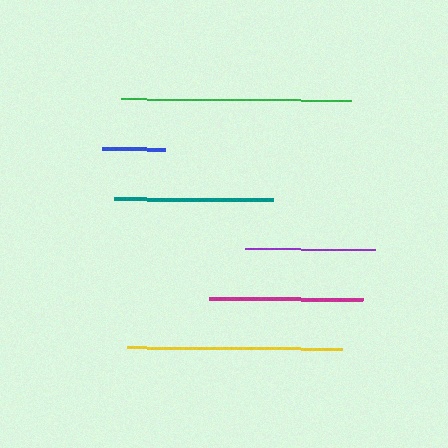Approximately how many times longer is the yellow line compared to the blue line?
The yellow line is approximately 3.4 times the length of the blue line.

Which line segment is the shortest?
The blue line is the shortest at approximately 63 pixels.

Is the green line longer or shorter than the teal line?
The green line is longer than the teal line.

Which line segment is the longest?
The green line is the longest at approximately 230 pixels.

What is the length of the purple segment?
The purple segment is approximately 131 pixels long.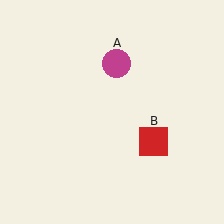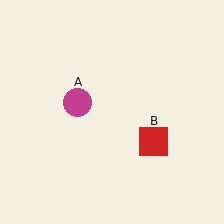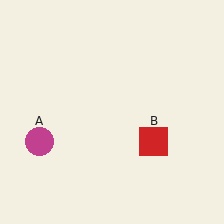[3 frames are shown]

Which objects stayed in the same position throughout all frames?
Red square (object B) remained stationary.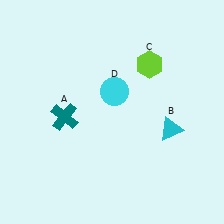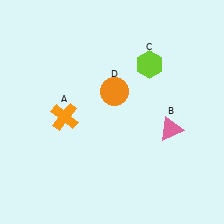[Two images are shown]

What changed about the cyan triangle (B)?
In Image 1, B is cyan. In Image 2, it changed to pink.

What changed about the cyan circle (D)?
In Image 1, D is cyan. In Image 2, it changed to orange.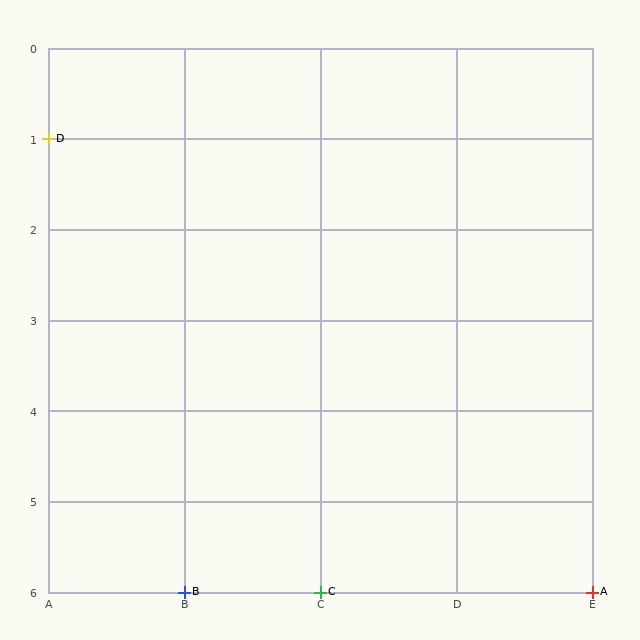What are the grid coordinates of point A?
Point A is at grid coordinates (E, 6).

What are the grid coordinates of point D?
Point D is at grid coordinates (A, 1).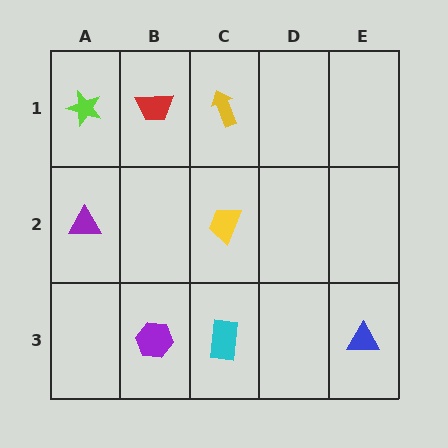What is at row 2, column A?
A purple triangle.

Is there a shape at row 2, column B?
No, that cell is empty.